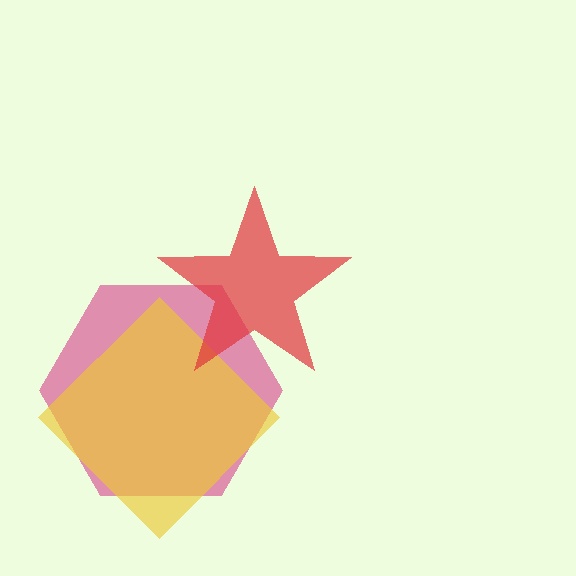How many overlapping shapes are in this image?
There are 3 overlapping shapes in the image.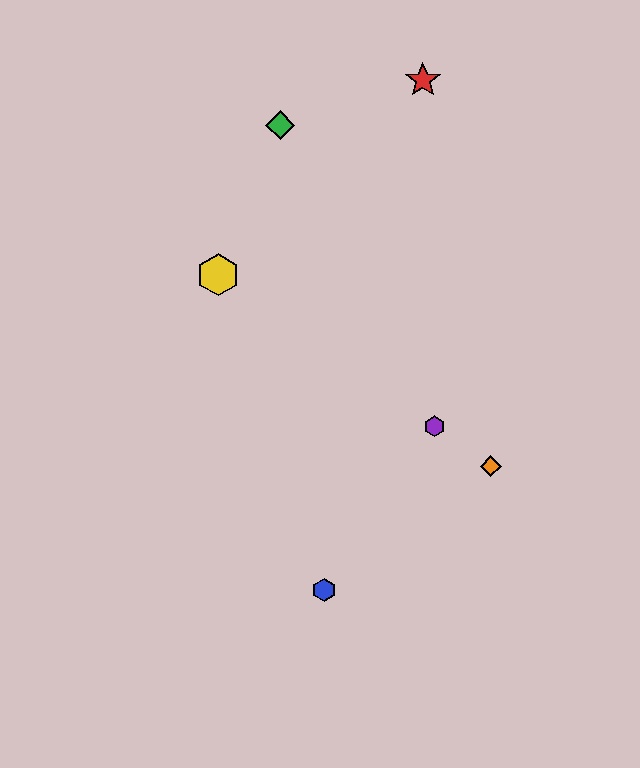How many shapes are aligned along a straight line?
3 shapes (the yellow hexagon, the purple hexagon, the orange diamond) are aligned along a straight line.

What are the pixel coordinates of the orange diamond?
The orange diamond is at (491, 466).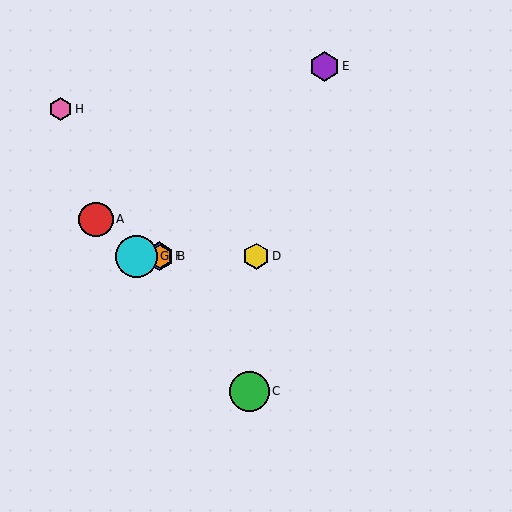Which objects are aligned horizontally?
Objects B, D, F, G are aligned horizontally.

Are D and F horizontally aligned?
Yes, both are at y≈256.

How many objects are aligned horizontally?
4 objects (B, D, F, G) are aligned horizontally.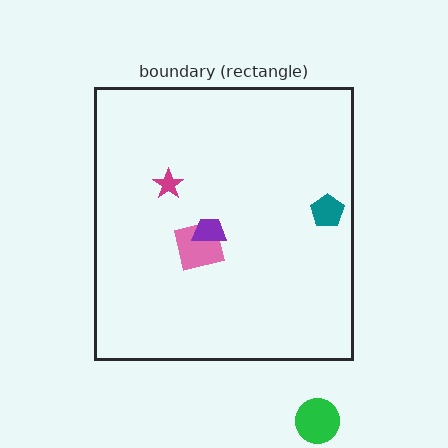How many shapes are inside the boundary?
4 inside, 1 outside.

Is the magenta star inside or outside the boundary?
Inside.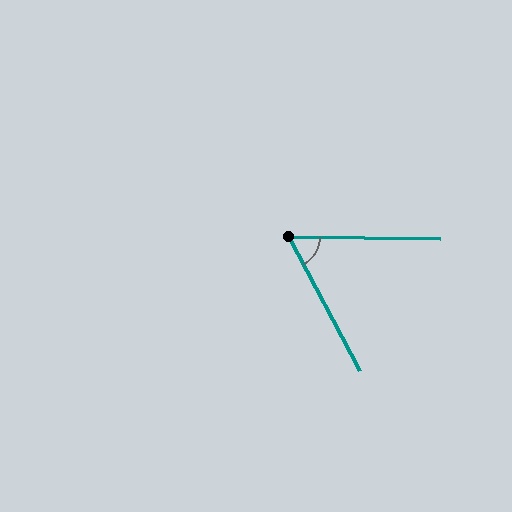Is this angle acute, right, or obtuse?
It is acute.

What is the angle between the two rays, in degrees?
Approximately 61 degrees.